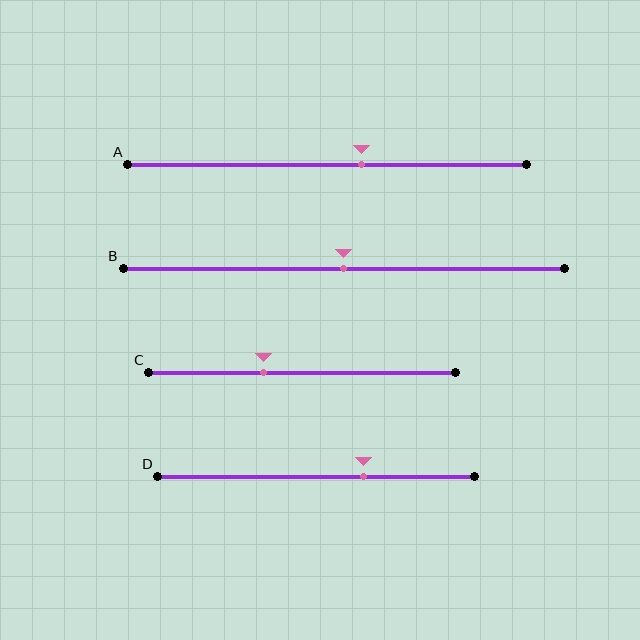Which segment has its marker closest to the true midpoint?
Segment B has its marker closest to the true midpoint.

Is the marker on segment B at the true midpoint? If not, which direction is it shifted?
Yes, the marker on segment B is at the true midpoint.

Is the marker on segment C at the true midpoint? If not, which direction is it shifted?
No, the marker on segment C is shifted to the left by about 12% of the segment length.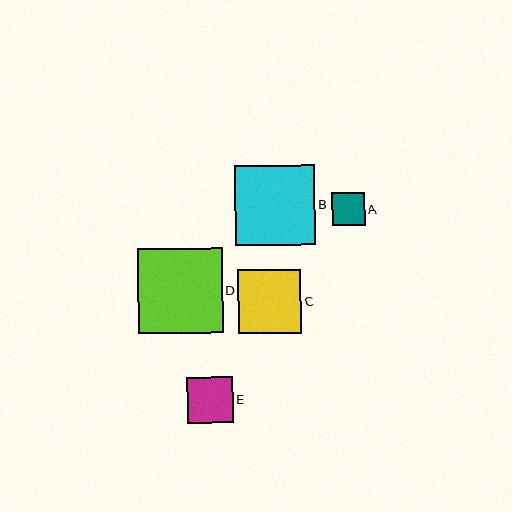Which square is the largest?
Square D is the largest with a size of approximately 85 pixels.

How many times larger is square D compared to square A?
Square D is approximately 2.5 times the size of square A.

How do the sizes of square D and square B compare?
Square D and square B are approximately the same size.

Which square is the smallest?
Square A is the smallest with a size of approximately 33 pixels.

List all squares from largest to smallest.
From largest to smallest: D, B, C, E, A.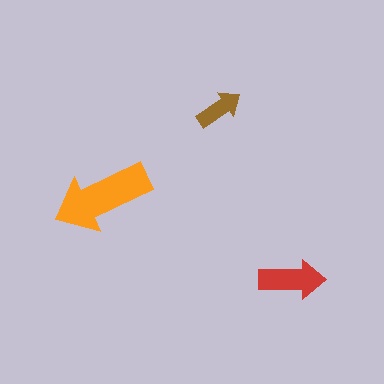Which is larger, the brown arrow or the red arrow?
The red one.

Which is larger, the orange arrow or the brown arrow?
The orange one.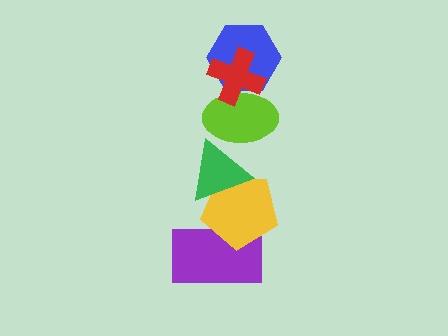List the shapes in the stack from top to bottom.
From top to bottom: the red cross, the blue hexagon, the lime ellipse, the green triangle, the yellow pentagon, the purple rectangle.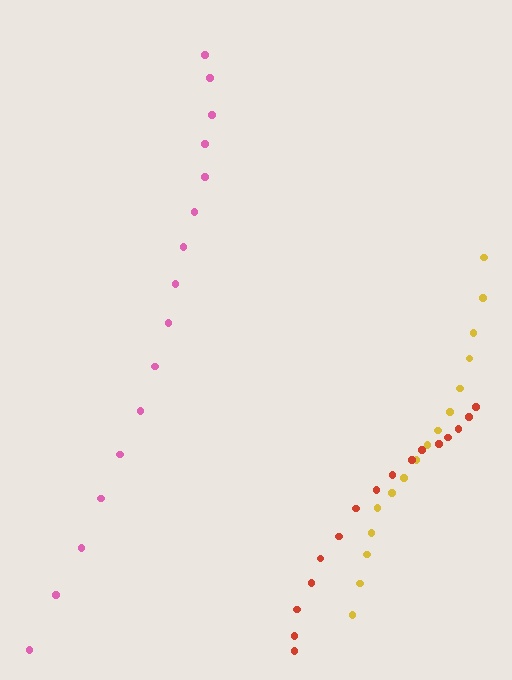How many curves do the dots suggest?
There are 3 distinct paths.